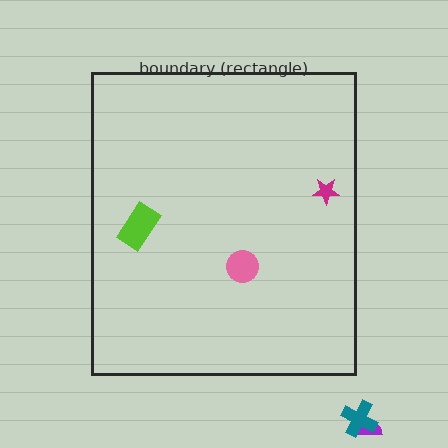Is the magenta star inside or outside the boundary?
Inside.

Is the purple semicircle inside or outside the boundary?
Outside.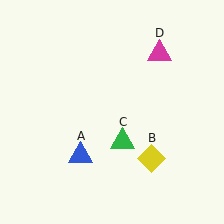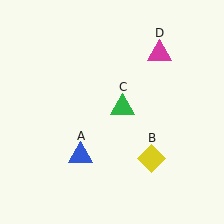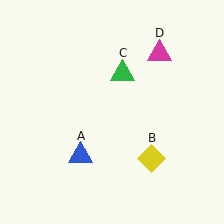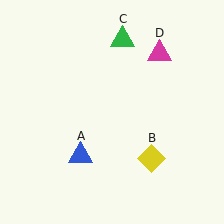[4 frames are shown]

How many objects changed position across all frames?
1 object changed position: green triangle (object C).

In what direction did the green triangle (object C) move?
The green triangle (object C) moved up.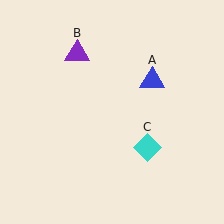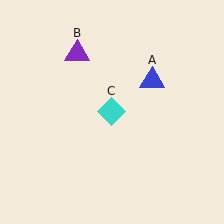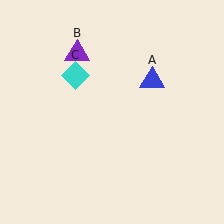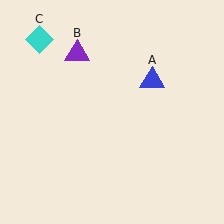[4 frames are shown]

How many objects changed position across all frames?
1 object changed position: cyan diamond (object C).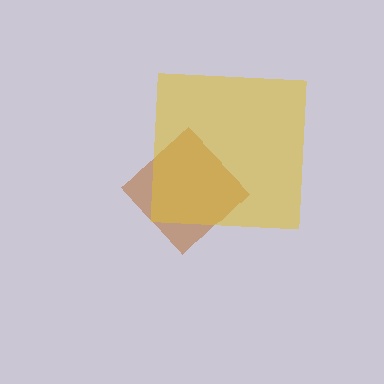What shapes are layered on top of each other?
The layered shapes are: a brown diamond, a yellow square.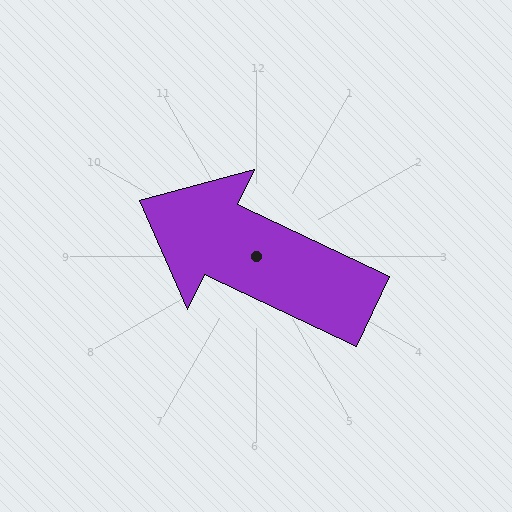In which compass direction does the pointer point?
Northwest.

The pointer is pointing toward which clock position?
Roughly 10 o'clock.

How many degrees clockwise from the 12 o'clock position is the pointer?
Approximately 295 degrees.